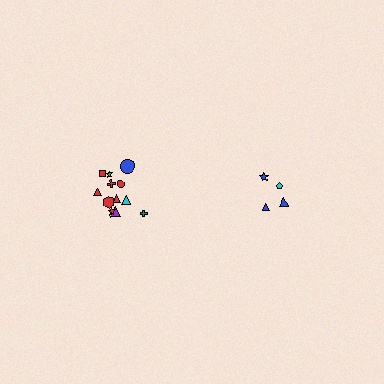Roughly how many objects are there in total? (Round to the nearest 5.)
Roughly 15 objects in total.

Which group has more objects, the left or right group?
The left group.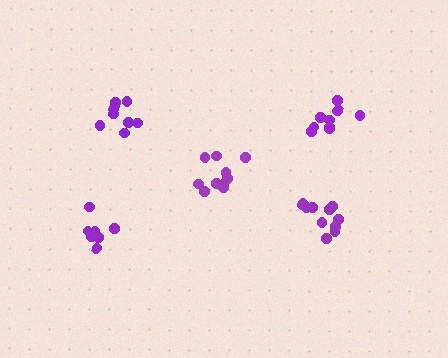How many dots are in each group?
Group 1: 8 dots, Group 2: 10 dots, Group 3: 7 dots, Group 4: 9 dots, Group 5: 11 dots (45 total).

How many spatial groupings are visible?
There are 5 spatial groupings.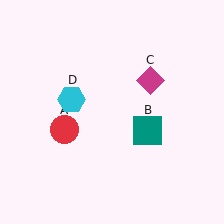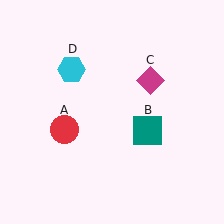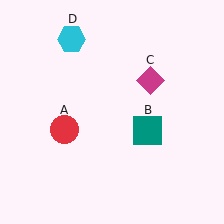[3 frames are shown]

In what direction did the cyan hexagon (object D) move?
The cyan hexagon (object D) moved up.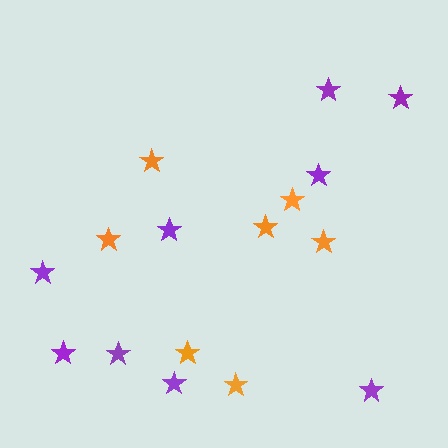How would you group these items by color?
There are 2 groups: one group of purple stars (9) and one group of orange stars (7).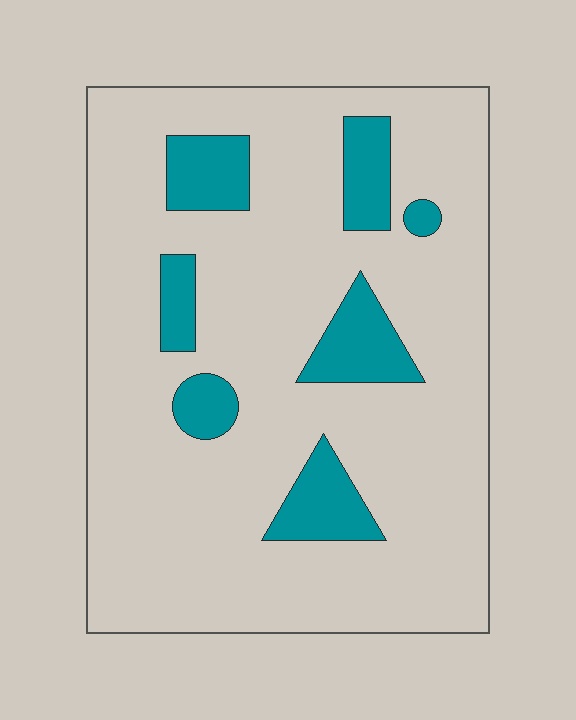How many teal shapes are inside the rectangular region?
7.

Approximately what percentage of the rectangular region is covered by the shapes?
Approximately 15%.